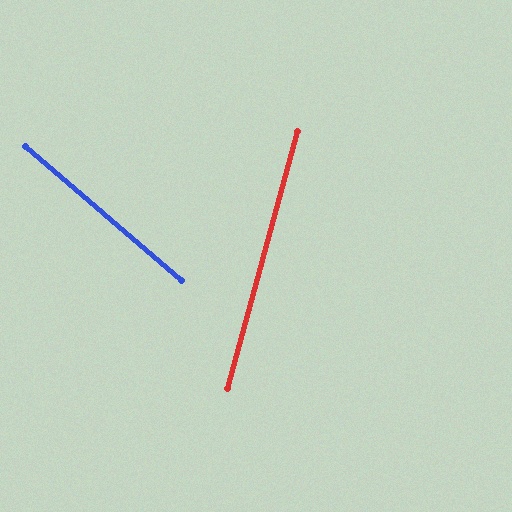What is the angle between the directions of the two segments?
Approximately 65 degrees.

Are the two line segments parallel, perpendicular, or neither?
Neither parallel nor perpendicular — they differ by about 65°.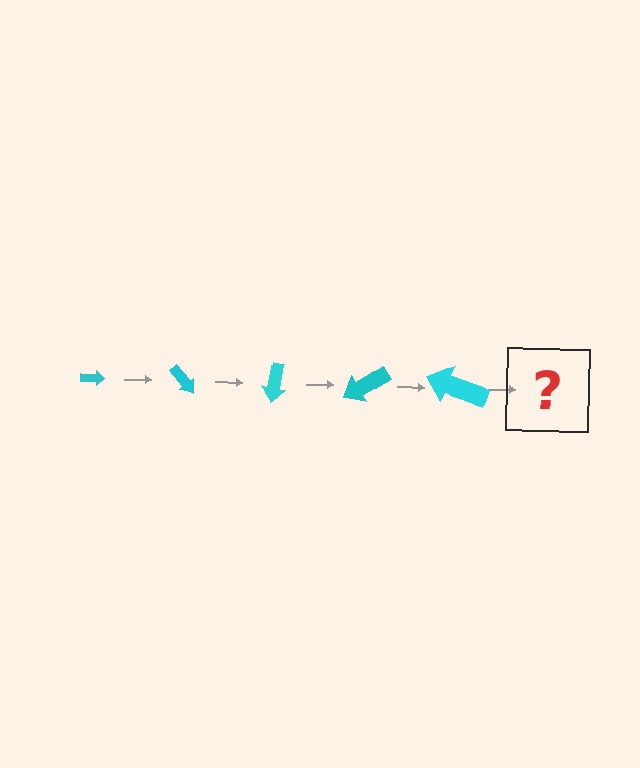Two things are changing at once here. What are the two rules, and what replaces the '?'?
The two rules are that the arrow grows larger each step and it rotates 50 degrees each step. The '?' should be an arrow, larger than the previous one and rotated 250 degrees from the start.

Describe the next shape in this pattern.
It should be an arrow, larger than the previous one and rotated 250 degrees from the start.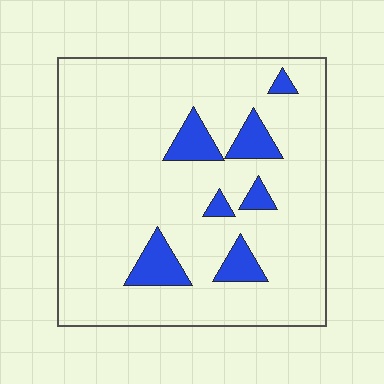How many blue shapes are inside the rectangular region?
7.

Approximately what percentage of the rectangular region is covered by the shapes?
Approximately 10%.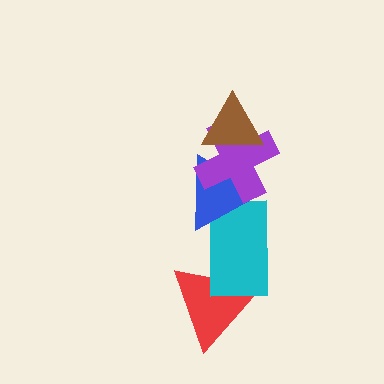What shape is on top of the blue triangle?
The purple cross is on top of the blue triangle.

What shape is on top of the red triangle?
The cyan rectangle is on top of the red triangle.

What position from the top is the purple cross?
The purple cross is 2nd from the top.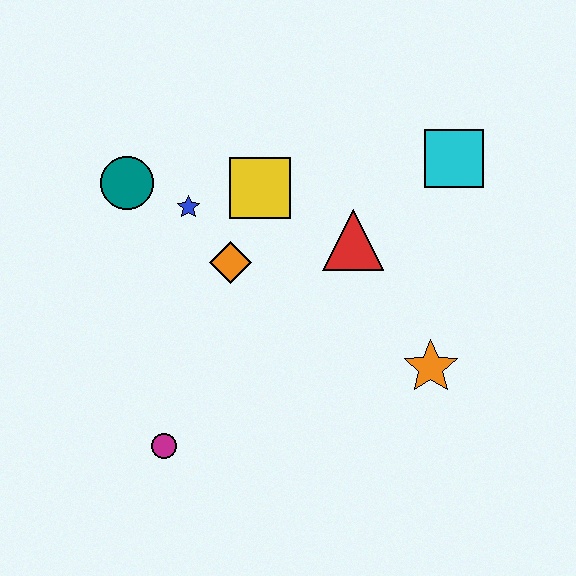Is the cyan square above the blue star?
Yes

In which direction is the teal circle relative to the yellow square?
The teal circle is to the left of the yellow square.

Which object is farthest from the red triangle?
The magenta circle is farthest from the red triangle.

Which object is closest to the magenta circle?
The orange diamond is closest to the magenta circle.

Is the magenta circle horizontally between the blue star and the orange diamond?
No